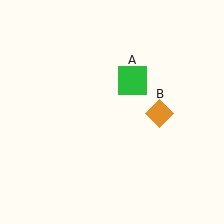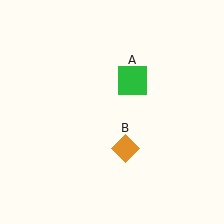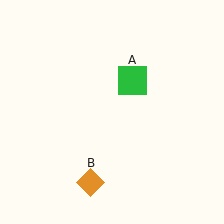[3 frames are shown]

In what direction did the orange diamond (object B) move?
The orange diamond (object B) moved down and to the left.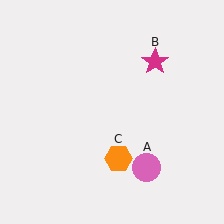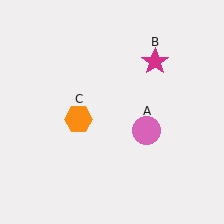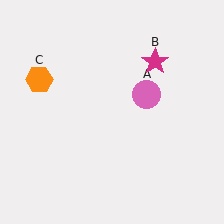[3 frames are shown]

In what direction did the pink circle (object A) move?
The pink circle (object A) moved up.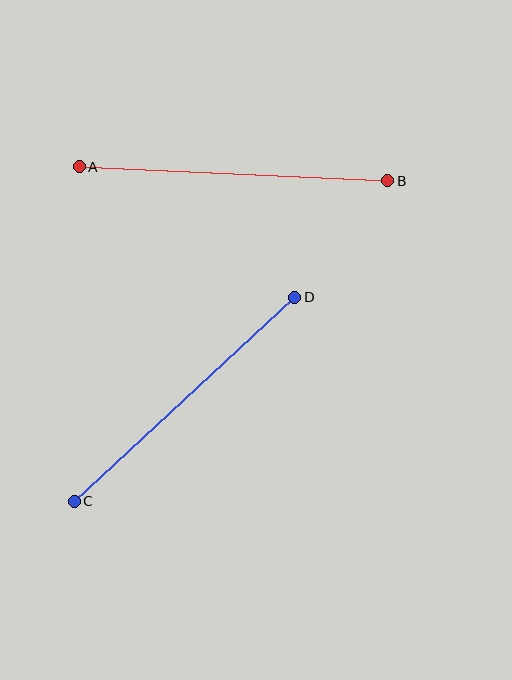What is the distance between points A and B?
The distance is approximately 309 pixels.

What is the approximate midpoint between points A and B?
The midpoint is at approximately (233, 174) pixels.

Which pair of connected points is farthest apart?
Points A and B are farthest apart.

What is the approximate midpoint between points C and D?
The midpoint is at approximately (184, 399) pixels.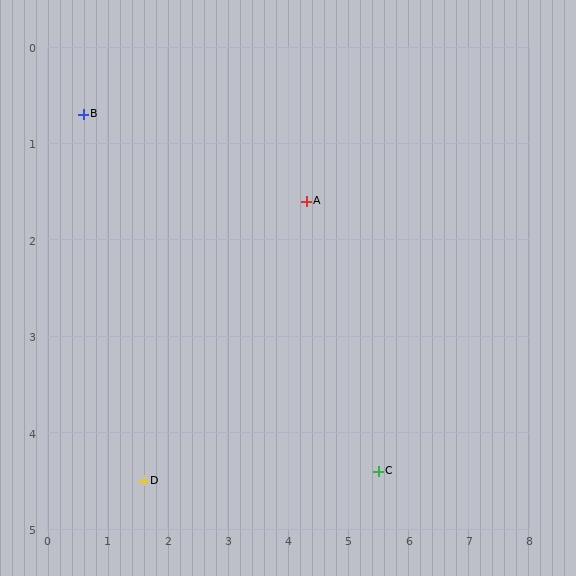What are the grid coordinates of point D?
Point D is at approximately (1.6, 4.5).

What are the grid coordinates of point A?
Point A is at approximately (4.3, 1.6).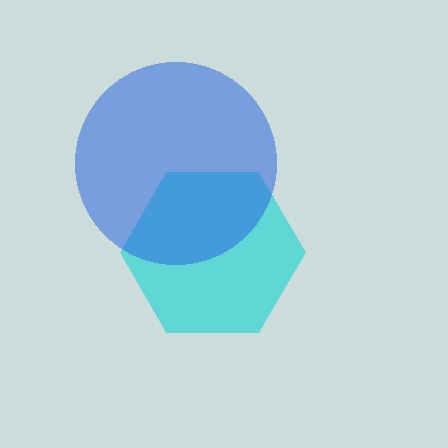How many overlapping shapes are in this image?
There are 2 overlapping shapes in the image.